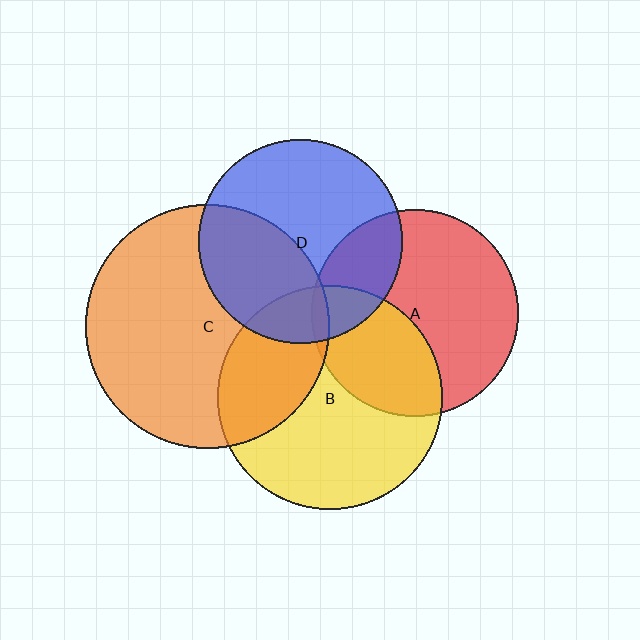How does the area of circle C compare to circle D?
Approximately 1.4 times.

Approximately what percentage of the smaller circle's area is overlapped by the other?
Approximately 30%.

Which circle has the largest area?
Circle C (orange).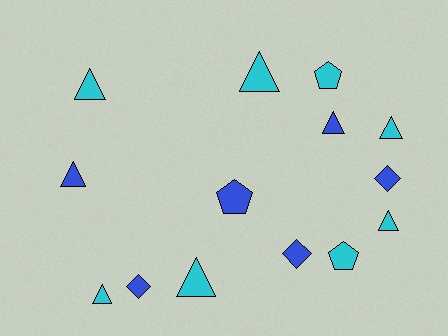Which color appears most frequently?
Cyan, with 8 objects.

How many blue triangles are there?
There are 2 blue triangles.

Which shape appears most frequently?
Triangle, with 8 objects.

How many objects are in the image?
There are 14 objects.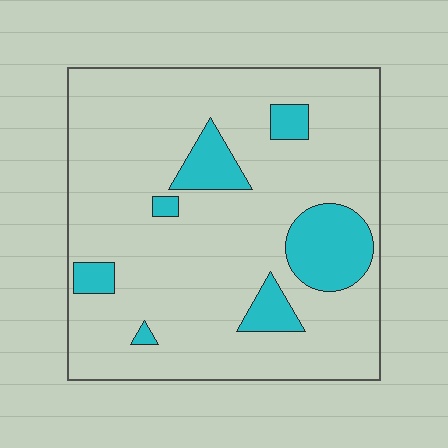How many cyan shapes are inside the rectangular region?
7.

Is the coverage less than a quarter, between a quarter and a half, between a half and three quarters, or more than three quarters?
Less than a quarter.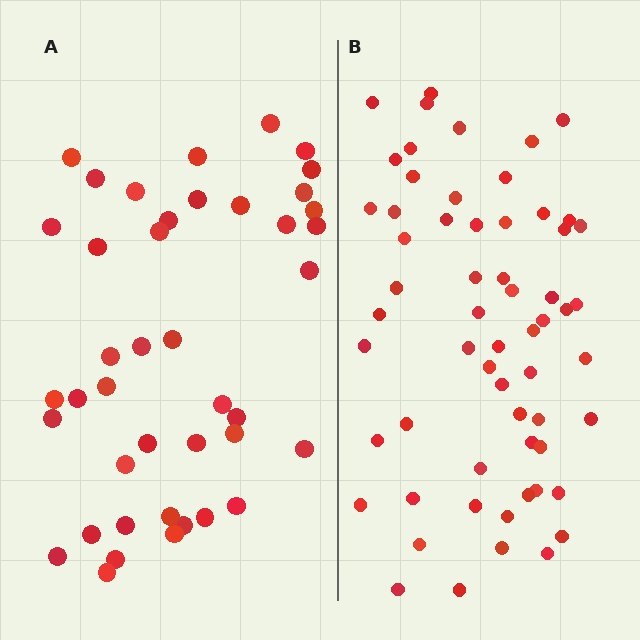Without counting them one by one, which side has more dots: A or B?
Region B (the right region) has more dots.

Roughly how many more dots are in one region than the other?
Region B has approximately 20 more dots than region A.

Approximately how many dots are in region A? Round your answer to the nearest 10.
About 40 dots. (The exact count is 42, which rounds to 40.)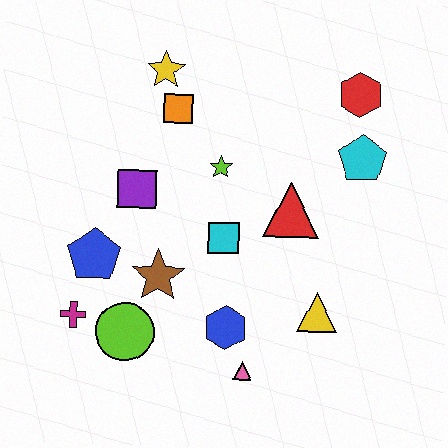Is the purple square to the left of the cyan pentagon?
Yes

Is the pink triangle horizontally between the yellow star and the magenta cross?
No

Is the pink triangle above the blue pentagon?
No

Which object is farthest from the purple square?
The red hexagon is farthest from the purple square.